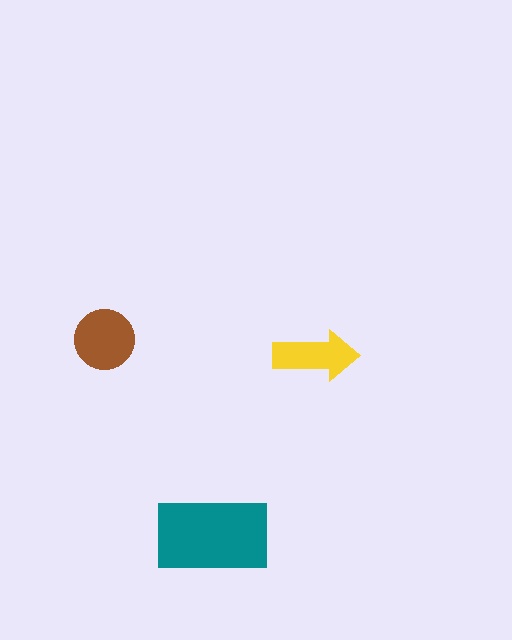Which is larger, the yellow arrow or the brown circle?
The brown circle.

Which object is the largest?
The teal rectangle.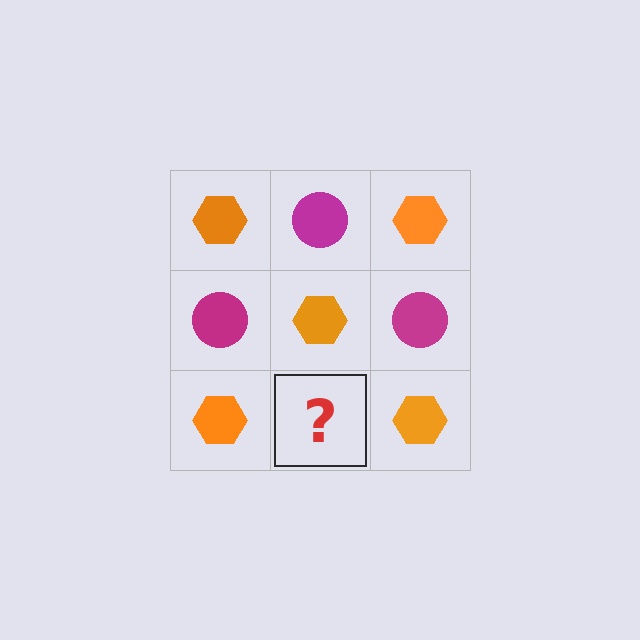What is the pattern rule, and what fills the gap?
The rule is that it alternates orange hexagon and magenta circle in a checkerboard pattern. The gap should be filled with a magenta circle.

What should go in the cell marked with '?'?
The missing cell should contain a magenta circle.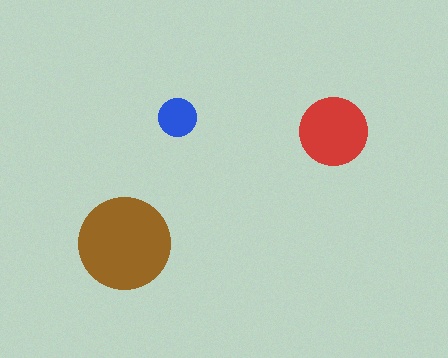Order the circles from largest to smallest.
the brown one, the red one, the blue one.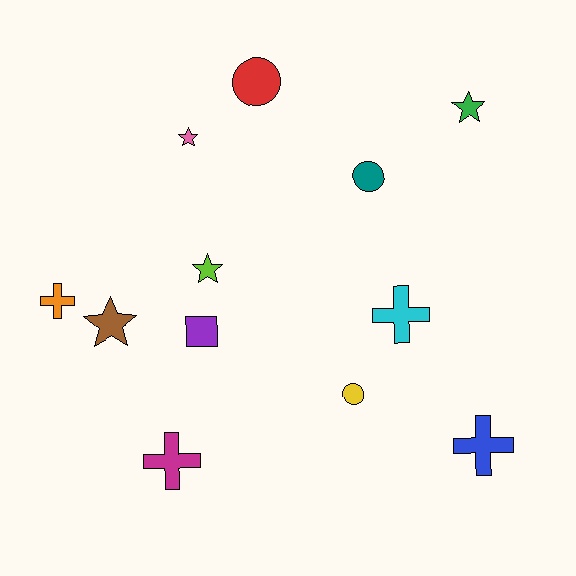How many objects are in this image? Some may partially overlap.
There are 12 objects.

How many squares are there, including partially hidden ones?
There is 1 square.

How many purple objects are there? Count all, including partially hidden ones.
There is 1 purple object.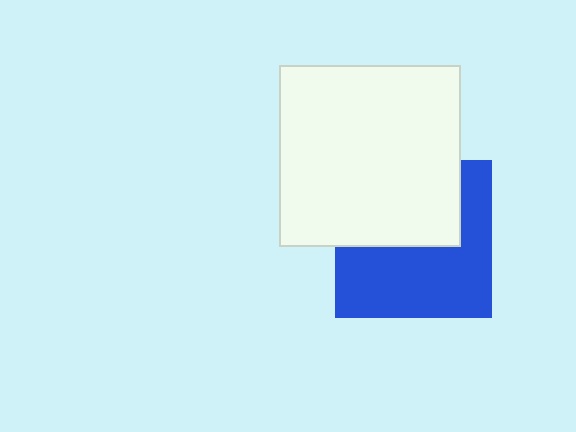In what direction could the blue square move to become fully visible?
The blue square could move down. That would shift it out from behind the white square entirely.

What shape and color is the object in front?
The object in front is a white square.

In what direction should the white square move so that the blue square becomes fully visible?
The white square should move up. That is the shortest direction to clear the overlap and leave the blue square fully visible.